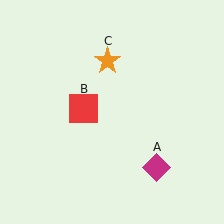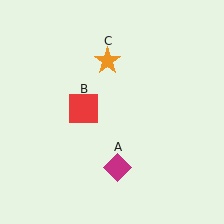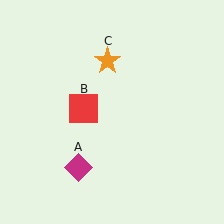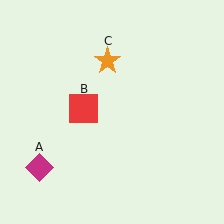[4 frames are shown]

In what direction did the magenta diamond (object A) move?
The magenta diamond (object A) moved left.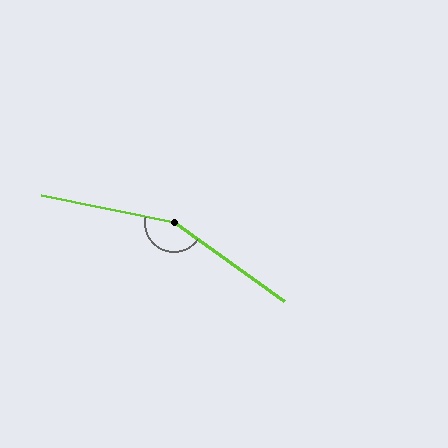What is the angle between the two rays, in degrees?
Approximately 156 degrees.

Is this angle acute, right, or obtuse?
It is obtuse.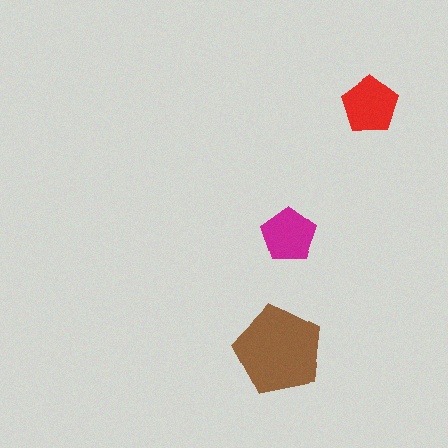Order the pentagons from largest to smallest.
the brown one, the red one, the magenta one.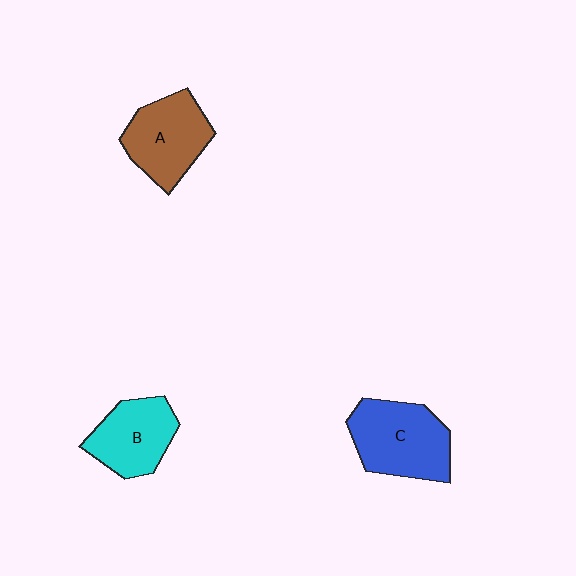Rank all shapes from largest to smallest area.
From largest to smallest: C (blue), A (brown), B (cyan).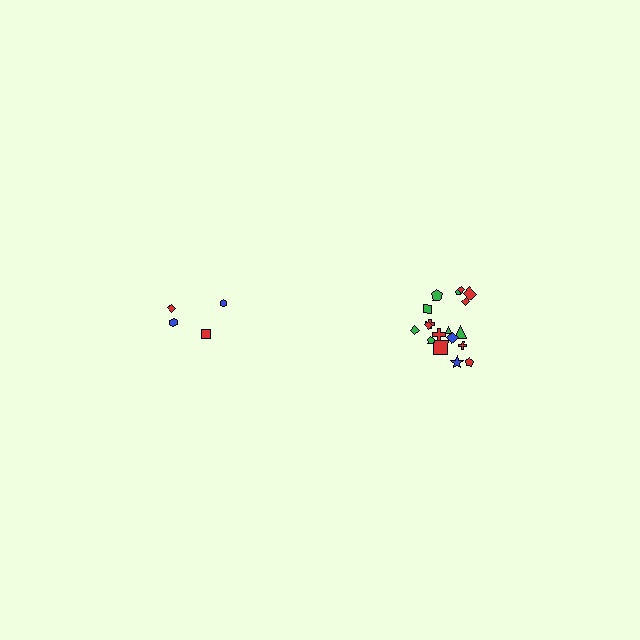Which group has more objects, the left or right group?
The right group.